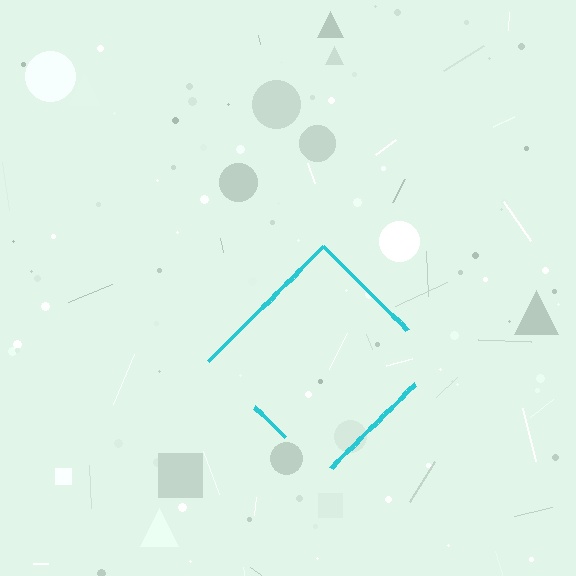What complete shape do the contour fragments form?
The contour fragments form a diamond.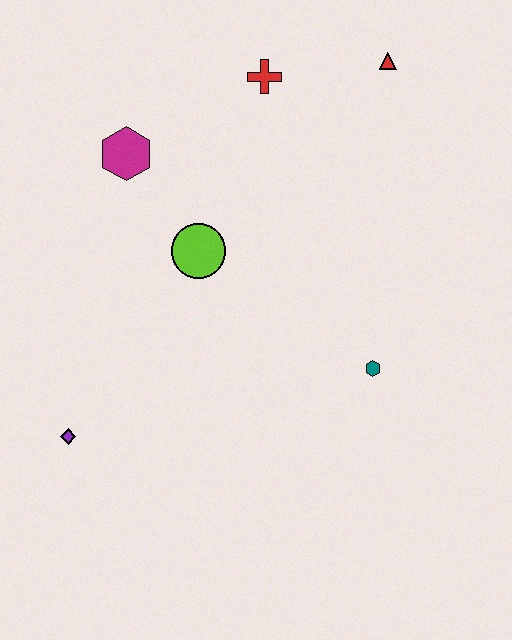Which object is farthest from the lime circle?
The red triangle is farthest from the lime circle.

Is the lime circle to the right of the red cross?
No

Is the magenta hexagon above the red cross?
No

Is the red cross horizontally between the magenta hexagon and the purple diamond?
No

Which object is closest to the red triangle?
The red cross is closest to the red triangle.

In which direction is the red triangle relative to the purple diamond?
The red triangle is above the purple diamond.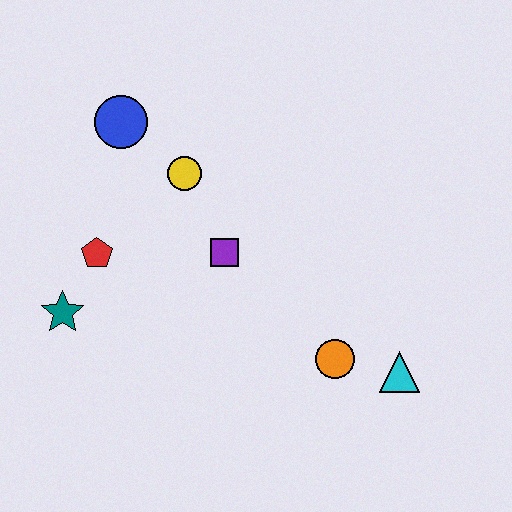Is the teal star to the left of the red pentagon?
Yes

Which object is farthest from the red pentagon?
The cyan triangle is farthest from the red pentagon.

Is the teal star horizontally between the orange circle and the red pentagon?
No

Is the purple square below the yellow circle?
Yes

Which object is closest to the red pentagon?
The teal star is closest to the red pentagon.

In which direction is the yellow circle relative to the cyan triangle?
The yellow circle is to the left of the cyan triangle.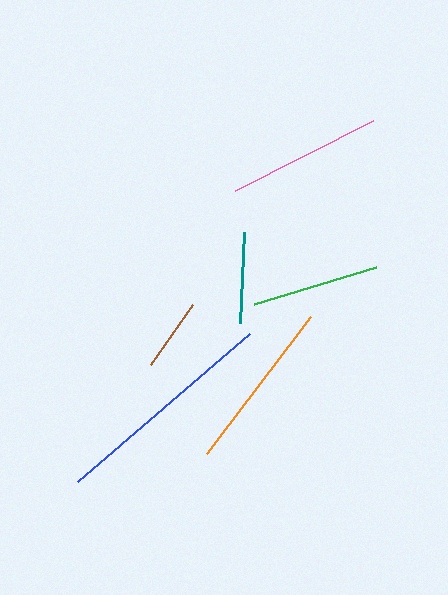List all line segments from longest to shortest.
From longest to shortest: blue, orange, pink, green, teal, brown.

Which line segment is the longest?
The blue line is the longest at approximately 226 pixels.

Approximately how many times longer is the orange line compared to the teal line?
The orange line is approximately 1.9 times the length of the teal line.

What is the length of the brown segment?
The brown segment is approximately 73 pixels long.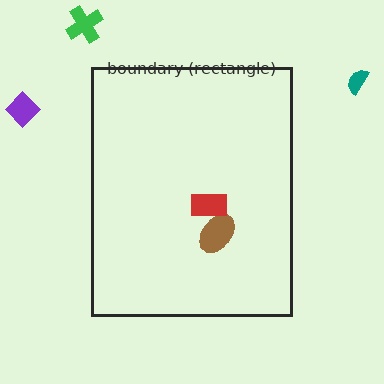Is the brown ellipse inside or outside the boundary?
Inside.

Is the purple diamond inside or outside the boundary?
Outside.